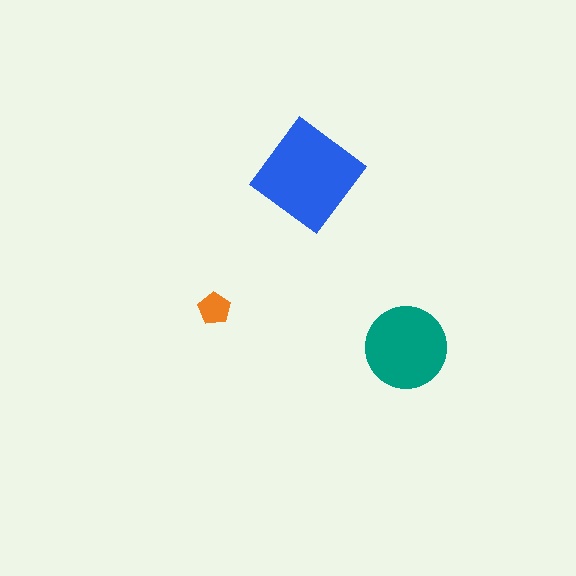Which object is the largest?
The blue diamond.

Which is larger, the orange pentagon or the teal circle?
The teal circle.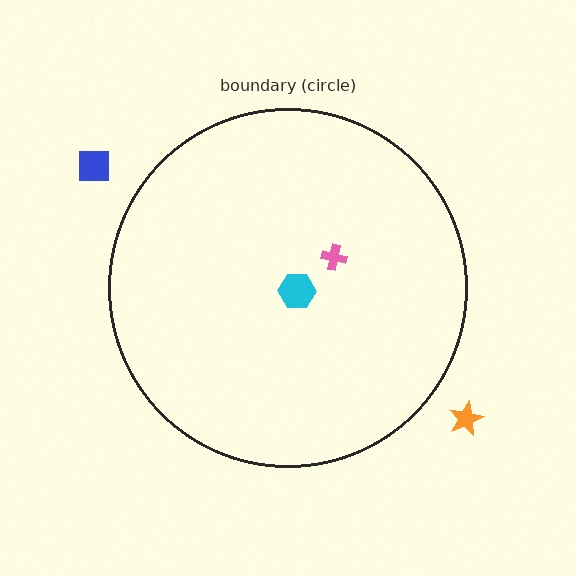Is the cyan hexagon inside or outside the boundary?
Inside.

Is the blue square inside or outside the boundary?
Outside.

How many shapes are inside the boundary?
2 inside, 2 outside.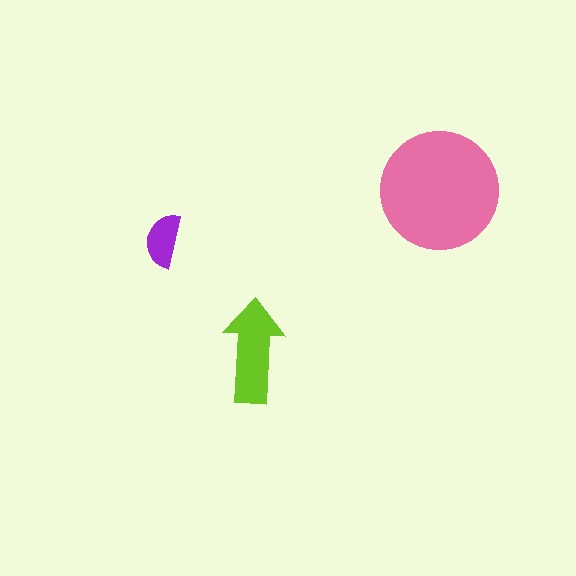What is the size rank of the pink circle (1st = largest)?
1st.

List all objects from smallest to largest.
The purple semicircle, the lime arrow, the pink circle.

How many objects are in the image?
There are 3 objects in the image.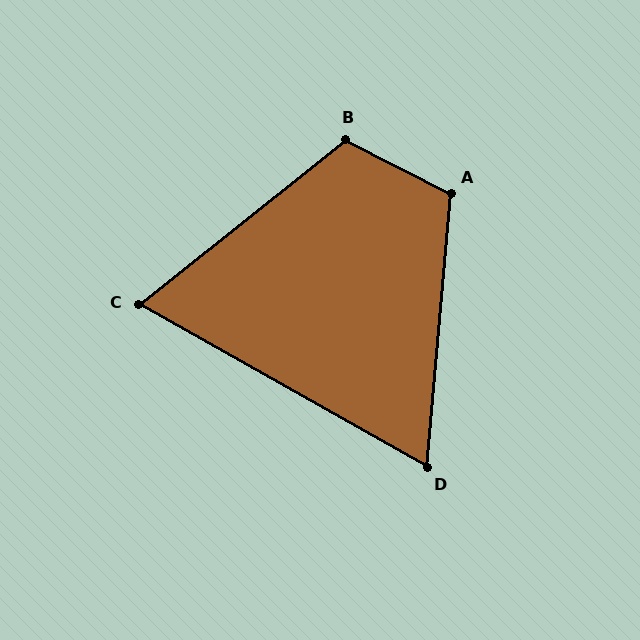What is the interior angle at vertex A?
Approximately 112 degrees (obtuse).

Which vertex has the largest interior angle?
B, at approximately 114 degrees.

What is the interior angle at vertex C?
Approximately 68 degrees (acute).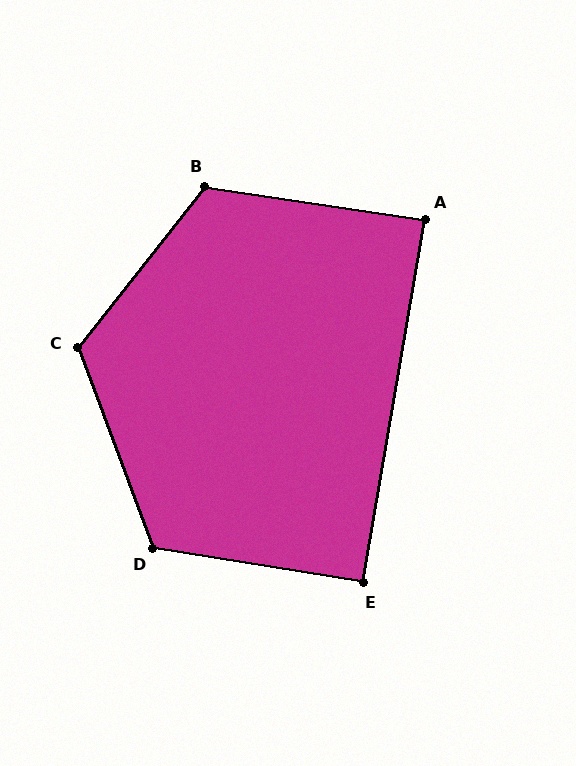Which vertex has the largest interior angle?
C, at approximately 121 degrees.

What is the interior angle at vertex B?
Approximately 120 degrees (obtuse).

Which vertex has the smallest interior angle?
A, at approximately 89 degrees.